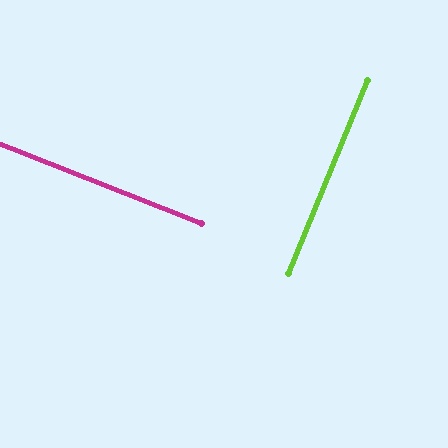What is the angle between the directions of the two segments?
Approximately 89 degrees.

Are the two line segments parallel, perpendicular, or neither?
Perpendicular — they meet at approximately 89°.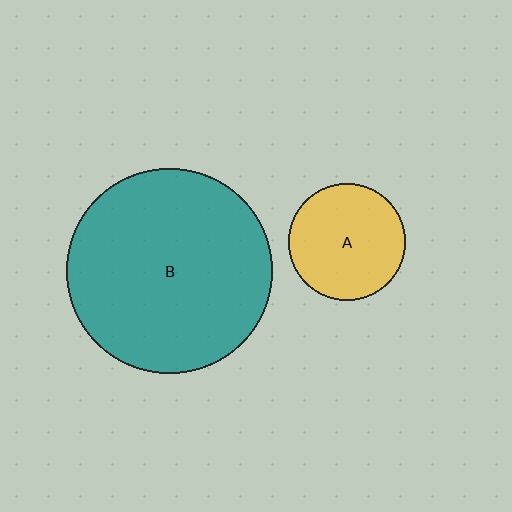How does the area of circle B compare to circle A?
Approximately 3.1 times.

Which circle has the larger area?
Circle B (teal).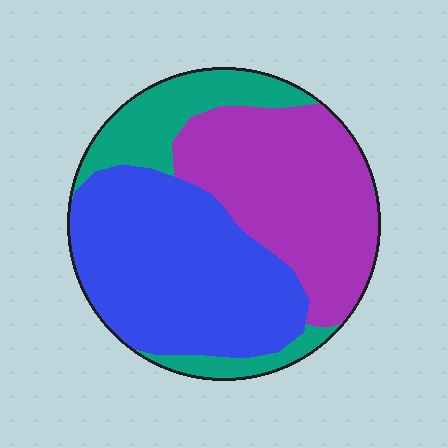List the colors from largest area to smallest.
From largest to smallest: blue, purple, teal.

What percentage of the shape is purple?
Purple covers 37% of the shape.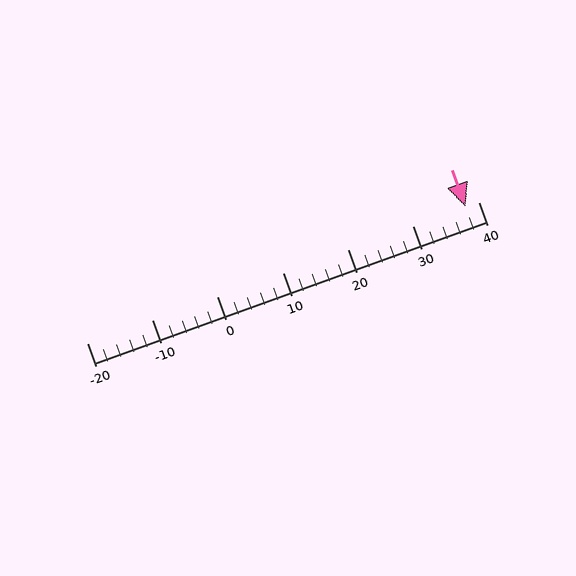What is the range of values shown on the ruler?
The ruler shows values from -20 to 40.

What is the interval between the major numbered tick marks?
The major tick marks are spaced 10 units apart.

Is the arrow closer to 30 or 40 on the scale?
The arrow is closer to 40.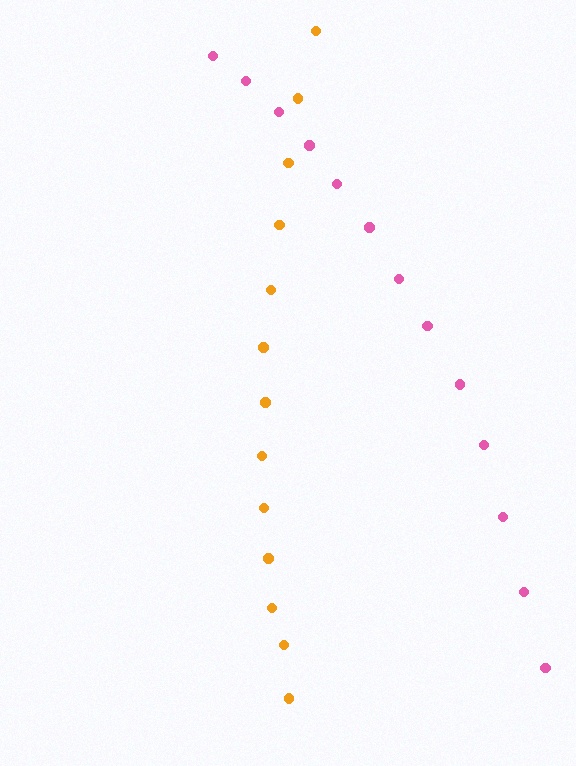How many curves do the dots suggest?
There are 2 distinct paths.